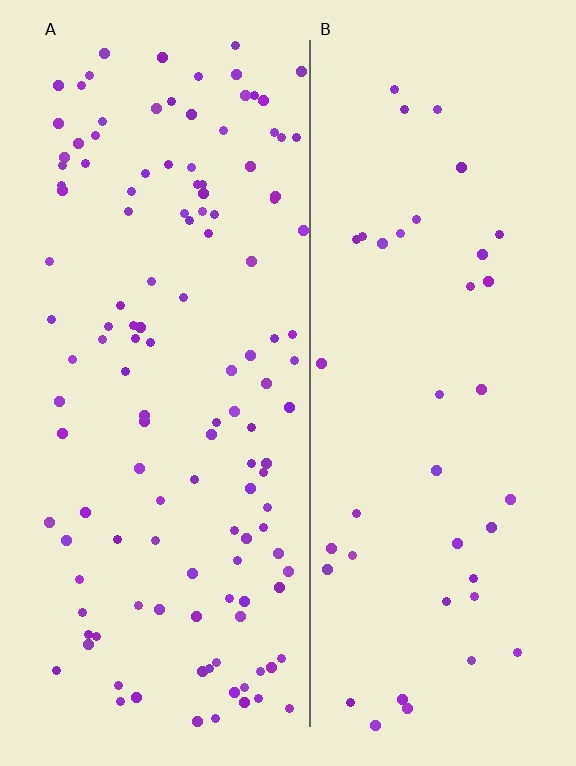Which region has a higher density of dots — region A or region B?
A (the left).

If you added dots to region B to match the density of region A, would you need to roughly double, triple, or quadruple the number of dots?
Approximately triple.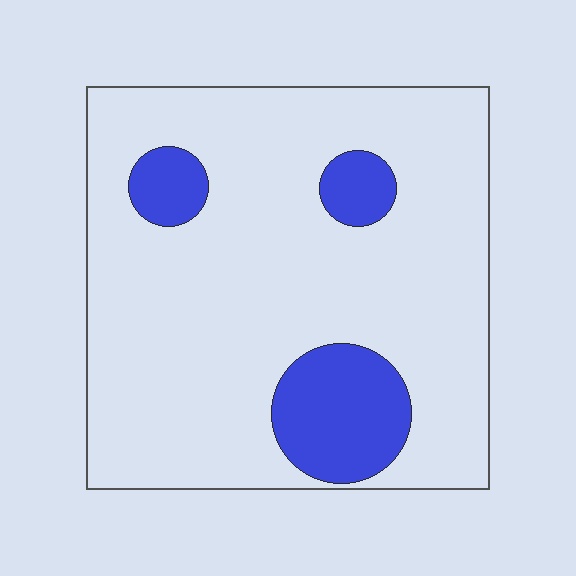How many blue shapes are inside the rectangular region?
3.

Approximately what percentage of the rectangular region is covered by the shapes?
Approximately 15%.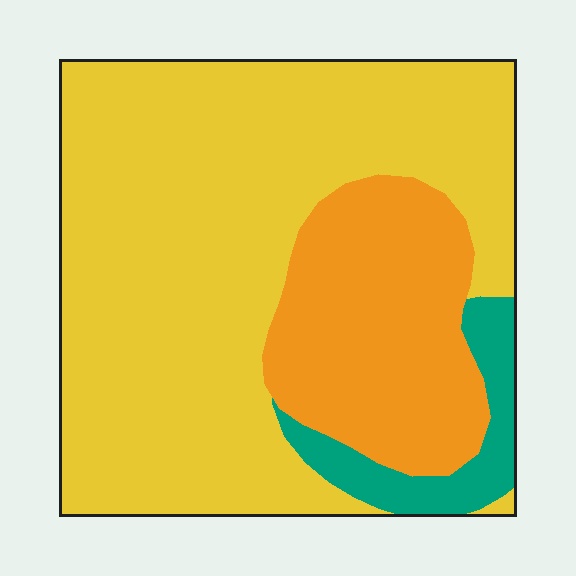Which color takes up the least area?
Teal, at roughly 10%.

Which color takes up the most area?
Yellow, at roughly 70%.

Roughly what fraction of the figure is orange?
Orange covers around 25% of the figure.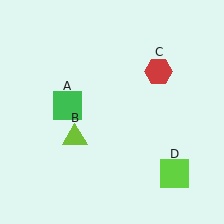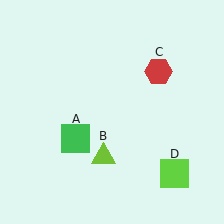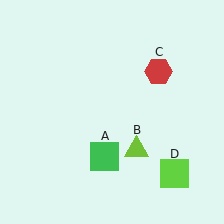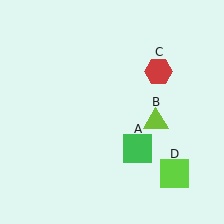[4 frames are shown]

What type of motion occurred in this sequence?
The green square (object A), lime triangle (object B) rotated counterclockwise around the center of the scene.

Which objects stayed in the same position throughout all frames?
Red hexagon (object C) and lime square (object D) remained stationary.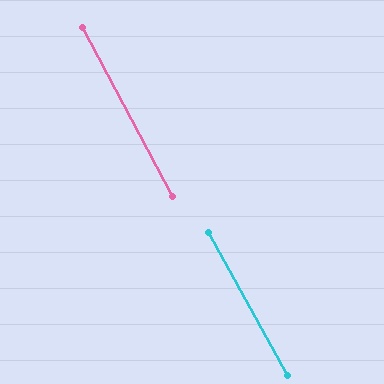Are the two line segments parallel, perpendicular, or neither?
Parallel — their directions differ by only 0.6°.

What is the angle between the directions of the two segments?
Approximately 1 degree.